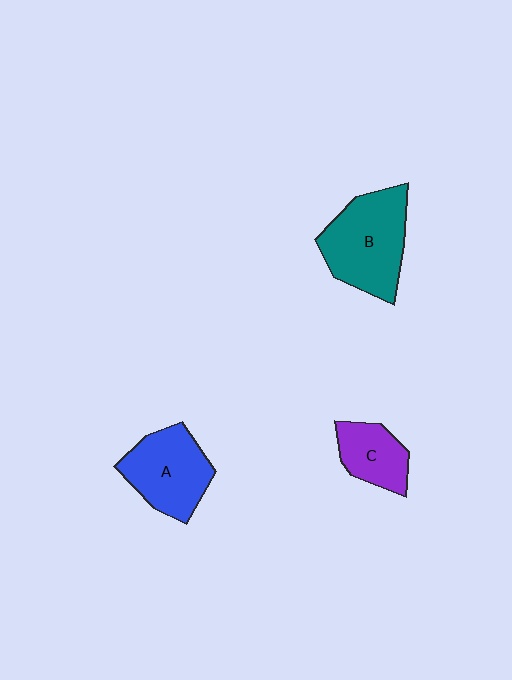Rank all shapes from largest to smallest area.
From largest to smallest: B (teal), A (blue), C (purple).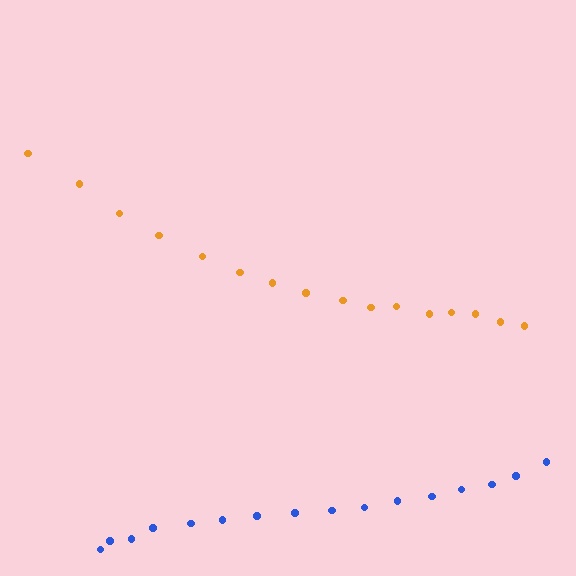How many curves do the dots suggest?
There are 2 distinct paths.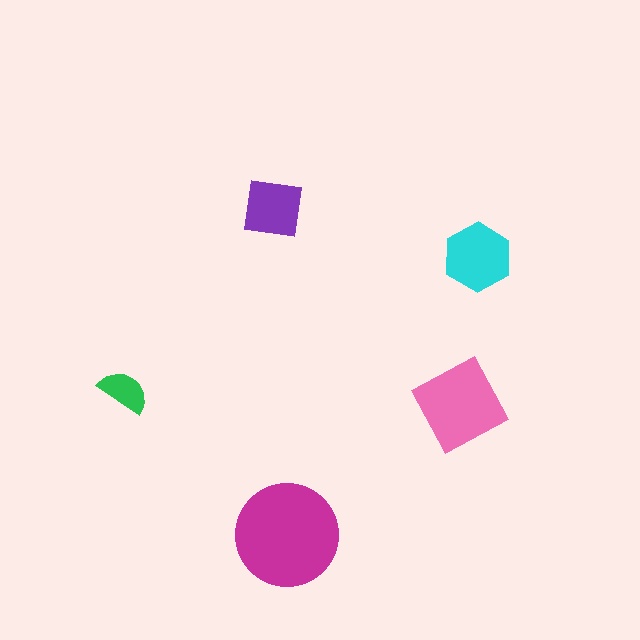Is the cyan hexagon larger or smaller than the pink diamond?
Smaller.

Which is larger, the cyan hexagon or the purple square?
The cyan hexagon.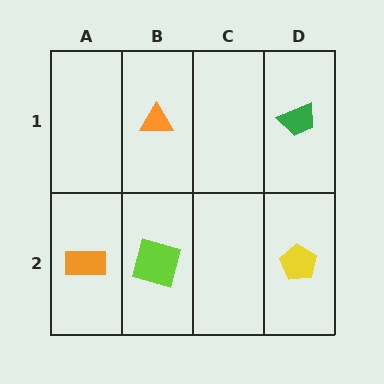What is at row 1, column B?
An orange triangle.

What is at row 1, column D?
A green trapezoid.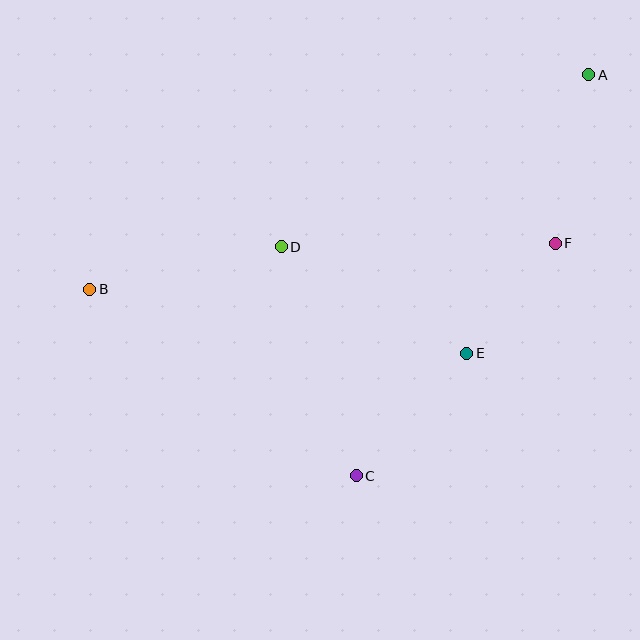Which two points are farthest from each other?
Points A and B are farthest from each other.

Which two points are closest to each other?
Points E and F are closest to each other.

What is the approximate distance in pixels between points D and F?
The distance between D and F is approximately 274 pixels.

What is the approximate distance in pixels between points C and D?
The distance between C and D is approximately 241 pixels.